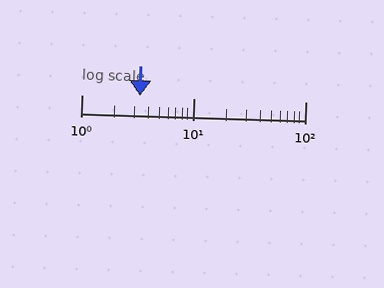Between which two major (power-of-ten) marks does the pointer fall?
The pointer is between 1 and 10.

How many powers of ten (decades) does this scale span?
The scale spans 2 decades, from 1 to 100.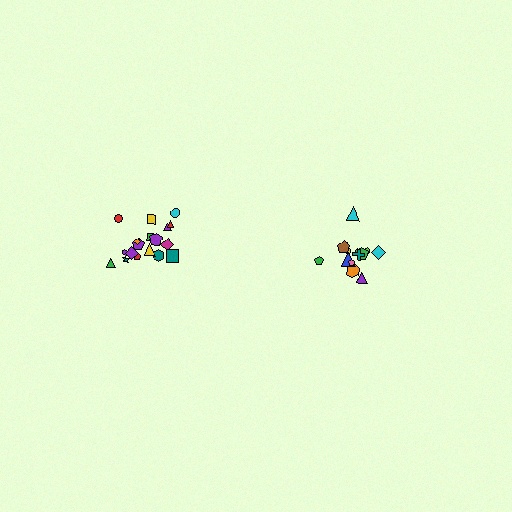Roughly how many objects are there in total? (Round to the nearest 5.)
Roughly 30 objects in total.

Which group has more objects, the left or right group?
The left group.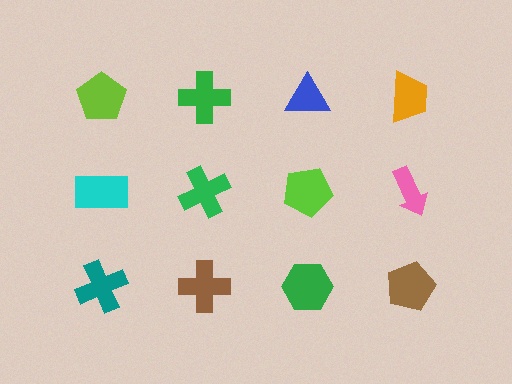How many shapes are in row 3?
4 shapes.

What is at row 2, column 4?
A pink arrow.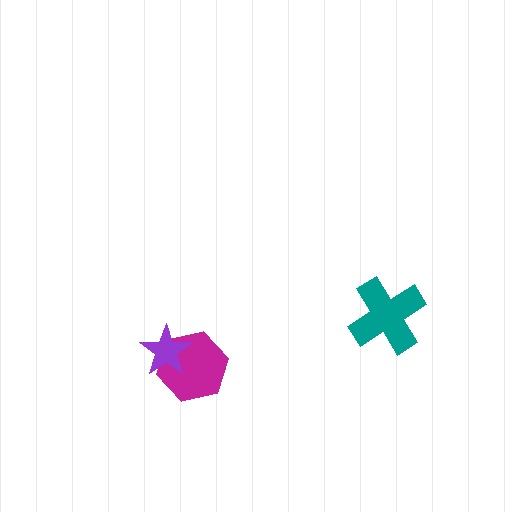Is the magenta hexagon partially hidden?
Yes, it is partially covered by another shape.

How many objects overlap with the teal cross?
0 objects overlap with the teal cross.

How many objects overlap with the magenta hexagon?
1 object overlaps with the magenta hexagon.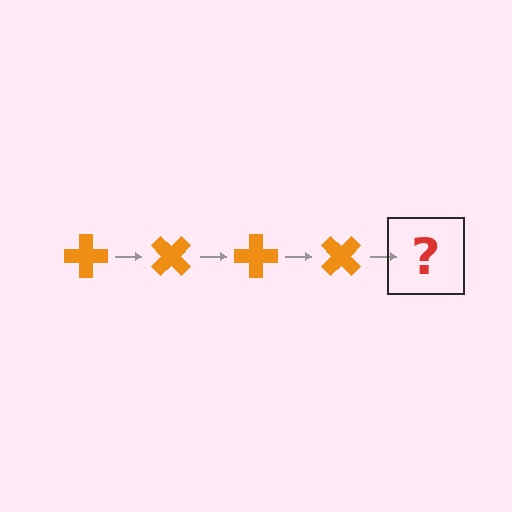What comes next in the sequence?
The next element should be an orange cross rotated 180 degrees.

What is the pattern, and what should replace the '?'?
The pattern is that the cross rotates 45 degrees each step. The '?' should be an orange cross rotated 180 degrees.